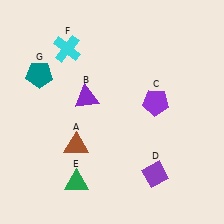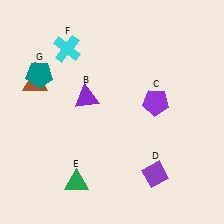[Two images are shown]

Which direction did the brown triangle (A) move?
The brown triangle (A) moved up.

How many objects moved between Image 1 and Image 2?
1 object moved between the two images.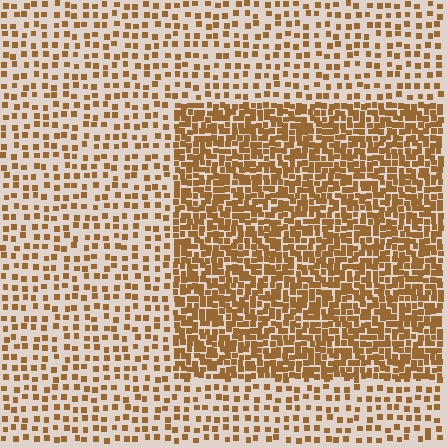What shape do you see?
I see a rectangle.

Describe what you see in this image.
The image contains small brown elements arranged at two different densities. A rectangle-shaped region is visible where the elements are more densely packed than the surrounding area.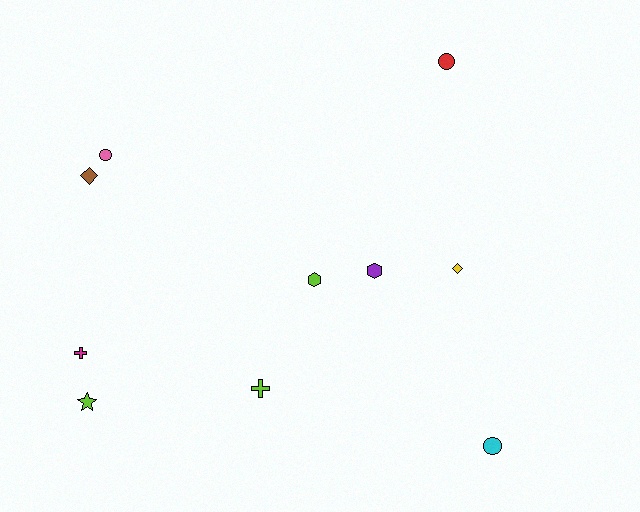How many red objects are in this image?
There is 1 red object.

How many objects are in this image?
There are 10 objects.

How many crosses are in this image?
There are 2 crosses.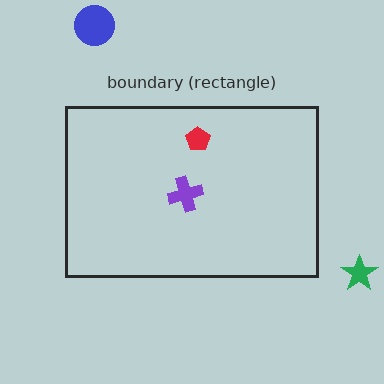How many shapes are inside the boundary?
2 inside, 2 outside.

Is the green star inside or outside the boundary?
Outside.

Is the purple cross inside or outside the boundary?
Inside.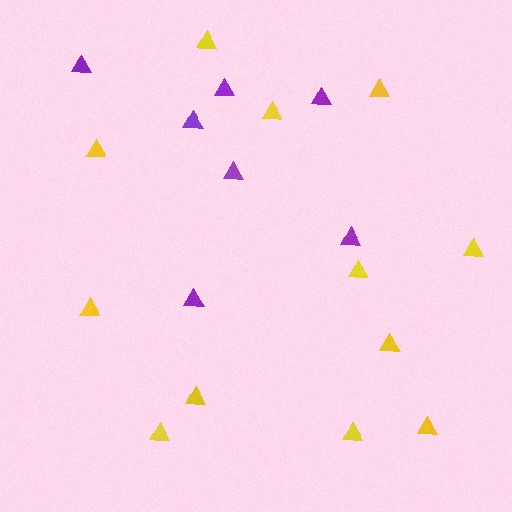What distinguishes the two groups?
There are 2 groups: one group of yellow triangles (12) and one group of purple triangles (7).